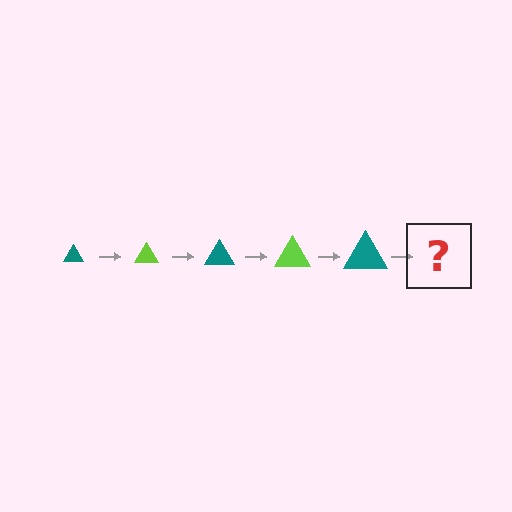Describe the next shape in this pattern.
It should be a lime triangle, larger than the previous one.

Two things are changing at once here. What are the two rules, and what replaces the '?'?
The two rules are that the triangle grows larger each step and the color cycles through teal and lime. The '?' should be a lime triangle, larger than the previous one.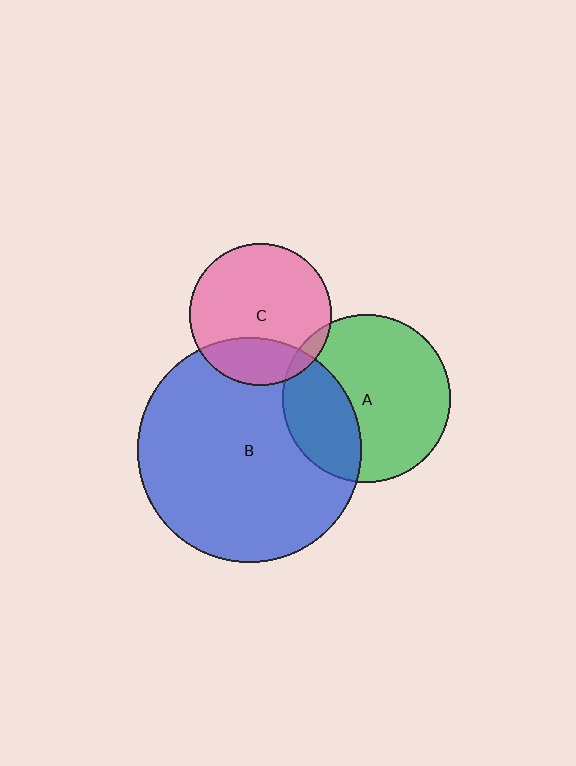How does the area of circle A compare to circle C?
Approximately 1.4 times.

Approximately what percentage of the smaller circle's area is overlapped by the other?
Approximately 25%.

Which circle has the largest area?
Circle B (blue).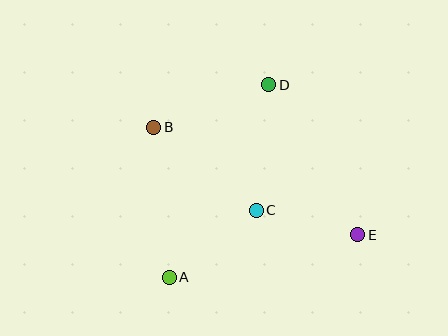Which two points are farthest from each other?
Points B and E are farthest from each other.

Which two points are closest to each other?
Points C and E are closest to each other.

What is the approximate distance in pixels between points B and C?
The distance between B and C is approximately 132 pixels.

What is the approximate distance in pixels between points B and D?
The distance between B and D is approximately 123 pixels.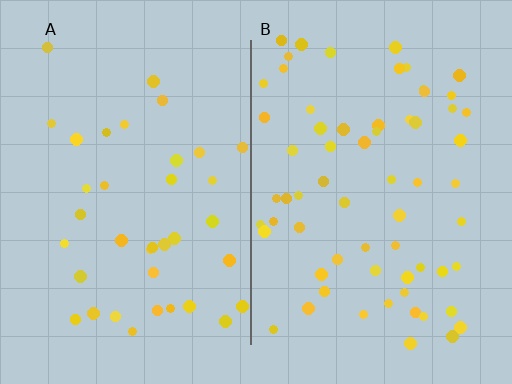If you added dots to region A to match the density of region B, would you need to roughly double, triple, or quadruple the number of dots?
Approximately double.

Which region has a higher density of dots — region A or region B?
B (the right).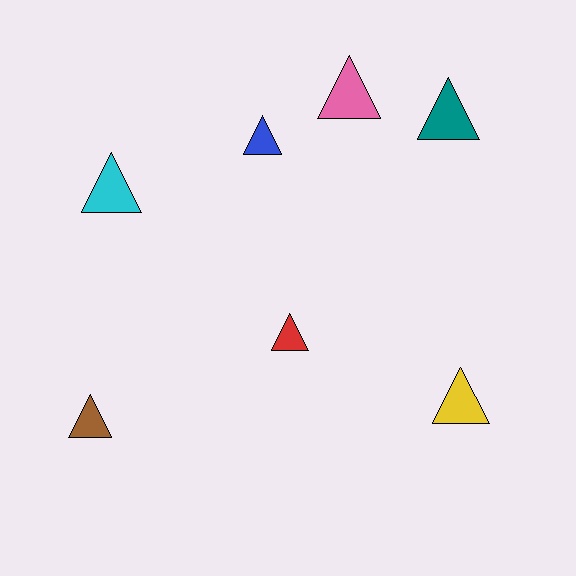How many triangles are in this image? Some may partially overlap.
There are 7 triangles.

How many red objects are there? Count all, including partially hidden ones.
There is 1 red object.